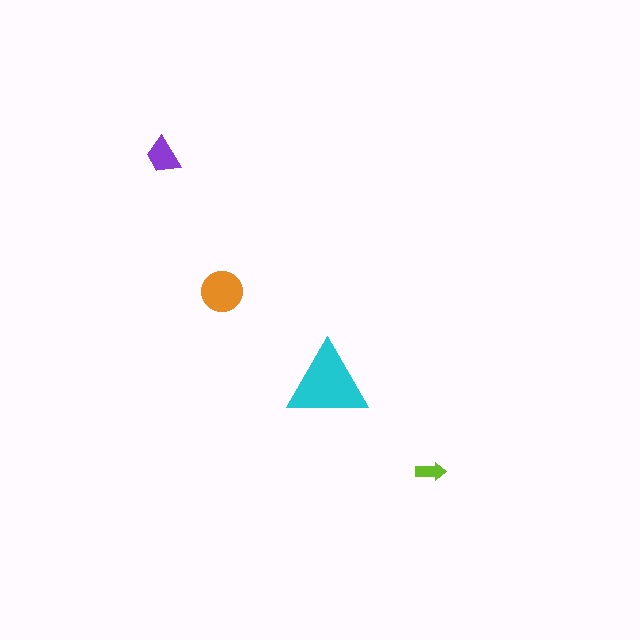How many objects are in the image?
There are 4 objects in the image.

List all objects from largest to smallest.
The cyan triangle, the orange circle, the purple trapezoid, the lime arrow.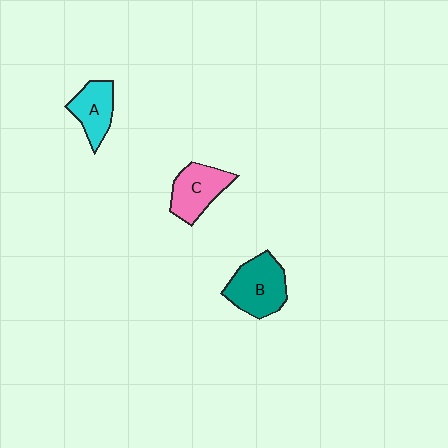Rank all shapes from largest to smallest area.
From largest to smallest: B (teal), C (pink), A (cyan).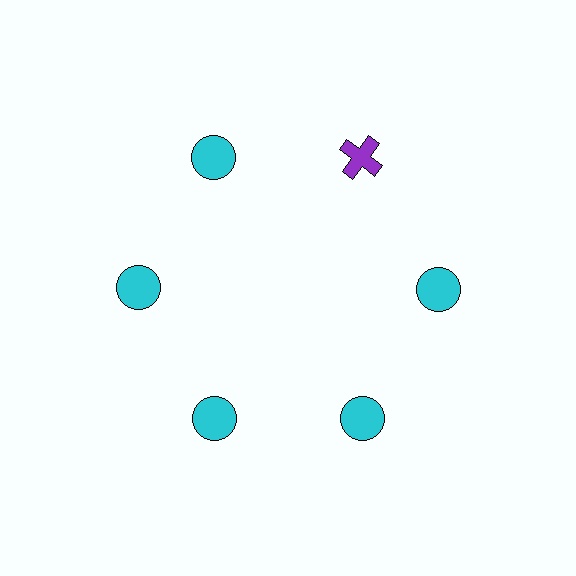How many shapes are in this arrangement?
There are 6 shapes arranged in a ring pattern.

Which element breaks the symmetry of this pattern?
The purple cross at roughly the 1 o'clock position breaks the symmetry. All other shapes are cyan circles.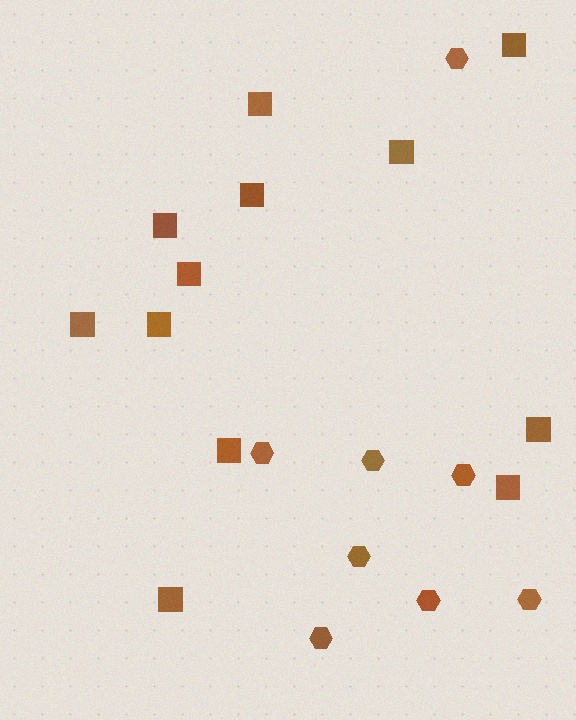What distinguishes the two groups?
There are 2 groups: one group of squares (12) and one group of hexagons (8).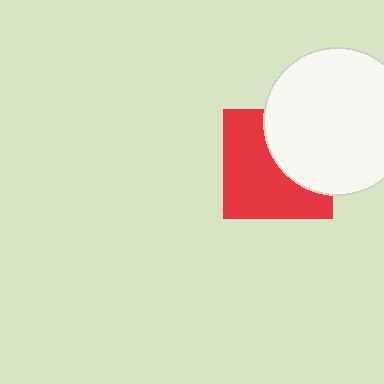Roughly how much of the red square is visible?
About half of it is visible (roughly 60%).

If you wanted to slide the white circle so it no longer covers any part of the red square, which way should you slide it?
Slide it right — that is the most direct way to separate the two shapes.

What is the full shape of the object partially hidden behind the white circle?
The partially hidden object is a red square.